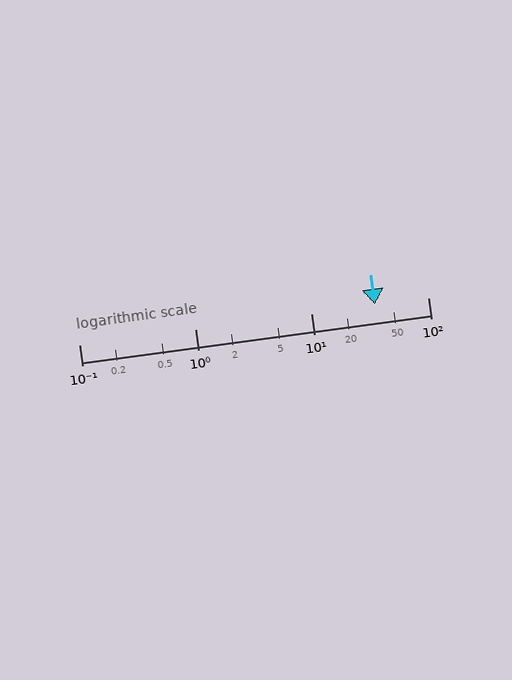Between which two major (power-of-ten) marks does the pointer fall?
The pointer is between 10 and 100.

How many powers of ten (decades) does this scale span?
The scale spans 3 decades, from 0.1 to 100.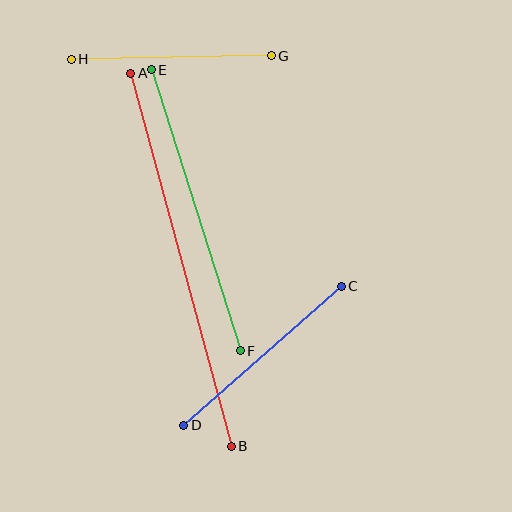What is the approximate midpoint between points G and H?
The midpoint is at approximately (171, 58) pixels.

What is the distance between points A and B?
The distance is approximately 386 pixels.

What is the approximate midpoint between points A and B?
The midpoint is at approximately (181, 260) pixels.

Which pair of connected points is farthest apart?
Points A and B are farthest apart.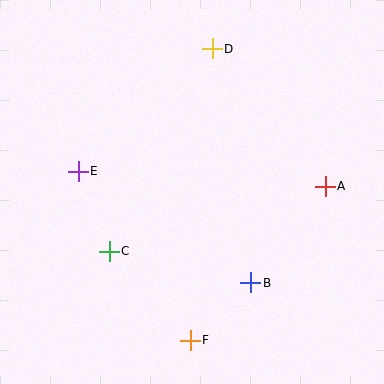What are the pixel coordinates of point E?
Point E is at (78, 171).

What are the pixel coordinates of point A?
Point A is at (325, 186).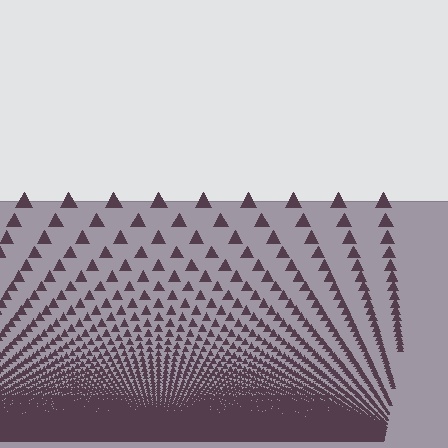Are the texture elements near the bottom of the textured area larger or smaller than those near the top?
Smaller. The gradient is inverted — elements near the bottom are smaller and denser.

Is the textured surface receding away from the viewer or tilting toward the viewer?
The surface appears to tilt toward the viewer. Texture elements get larger and sparser toward the top.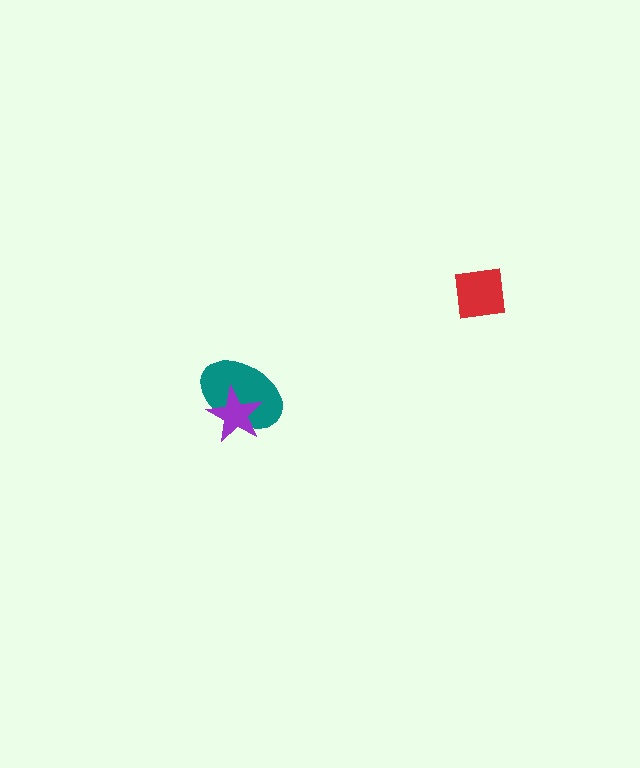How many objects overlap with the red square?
0 objects overlap with the red square.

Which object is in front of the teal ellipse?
The purple star is in front of the teal ellipse.